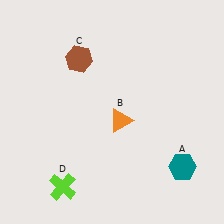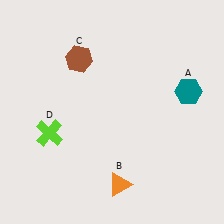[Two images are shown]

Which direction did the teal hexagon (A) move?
The teal hexagon (A) moved up.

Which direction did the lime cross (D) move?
The lime cross (D) moved up.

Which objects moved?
The objects that moved are: the teal hexagon (A), the orange triangle (B), the lime cross (D).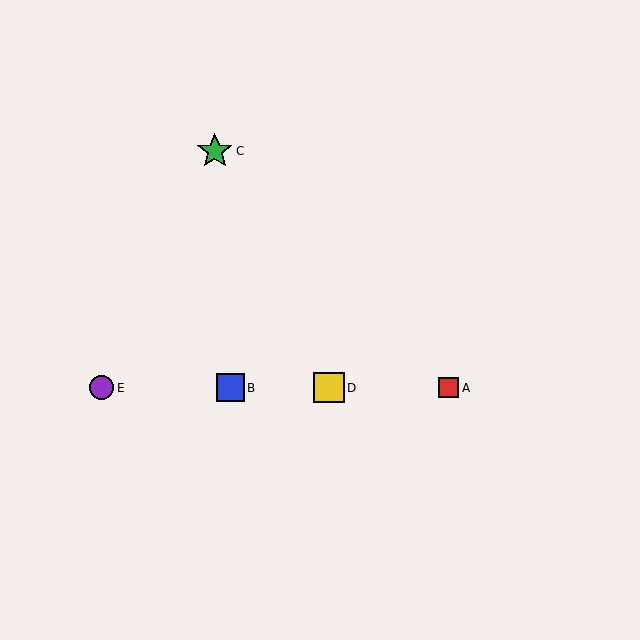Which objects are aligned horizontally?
Objects A, B, D, E are aligned horizontally.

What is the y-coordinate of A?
Object A is at y≈388.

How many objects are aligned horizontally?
4 objects (A, B, D, E) are aligned horizontally.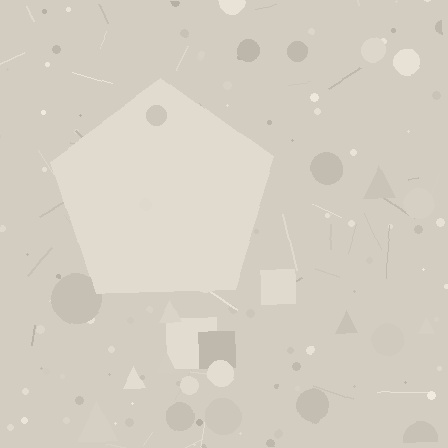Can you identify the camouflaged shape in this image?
The camouflaged shape is a pentagon.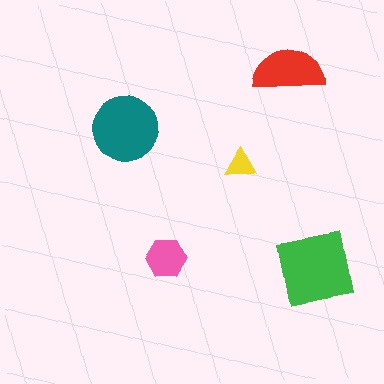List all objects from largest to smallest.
The green square, the teal circle, the red semicircle, the pink hexagon, the yellow triangle.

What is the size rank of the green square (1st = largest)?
1st.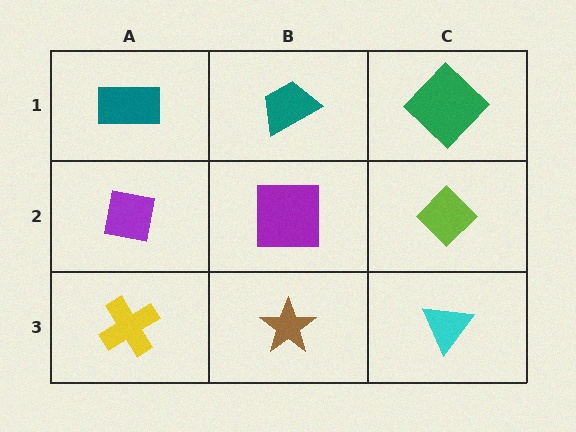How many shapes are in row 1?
3 shapes.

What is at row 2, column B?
A purple square.